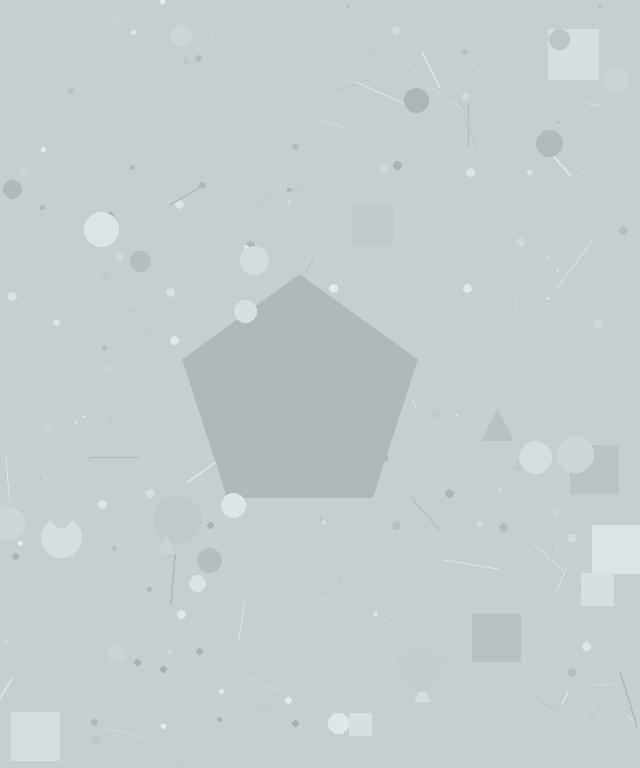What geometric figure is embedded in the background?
A pentagon is embedded in the background.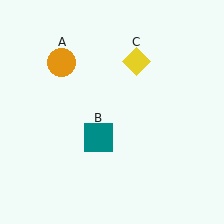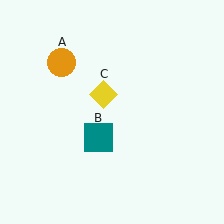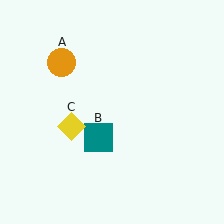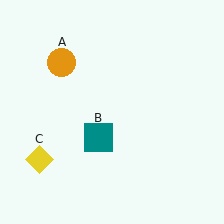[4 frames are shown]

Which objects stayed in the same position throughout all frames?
Orange circle (object A) and teal square (object B) remained stationary.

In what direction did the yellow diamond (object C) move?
The yellow diamond (object C) moved down and to the left.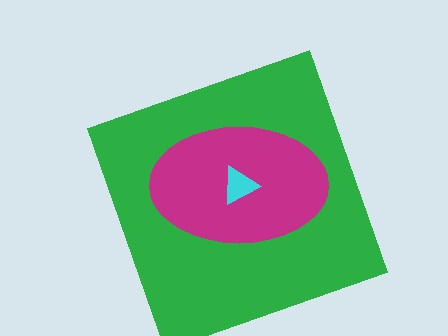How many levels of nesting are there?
3.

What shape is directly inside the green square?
The magenta ellipse.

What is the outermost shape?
The green square.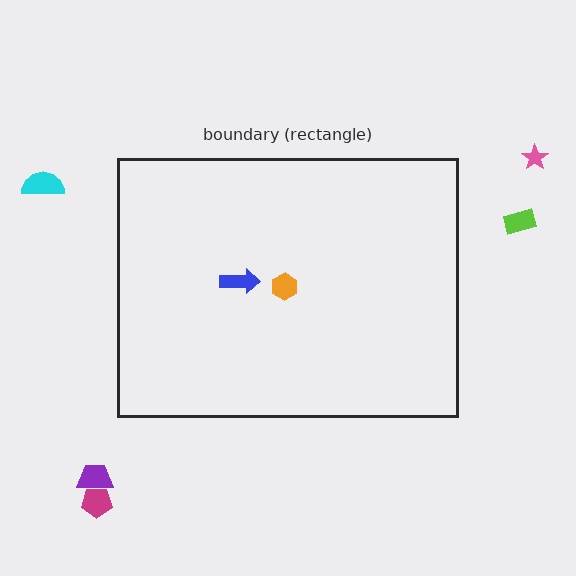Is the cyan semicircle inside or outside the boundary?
Outside.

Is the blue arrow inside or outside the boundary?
Inside.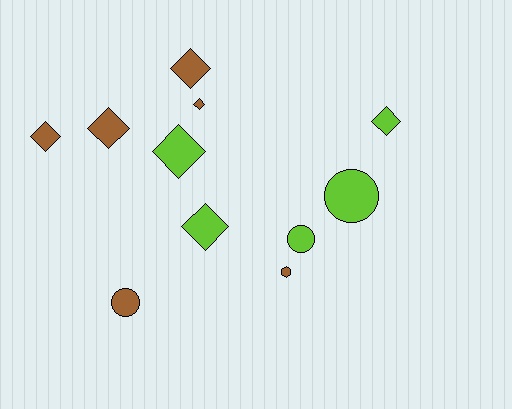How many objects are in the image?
There are 11 objects.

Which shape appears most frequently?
Diamond, with 7 objects.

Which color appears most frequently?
Brown, with 6 objects.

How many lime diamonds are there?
There are 3 lime diamonds.